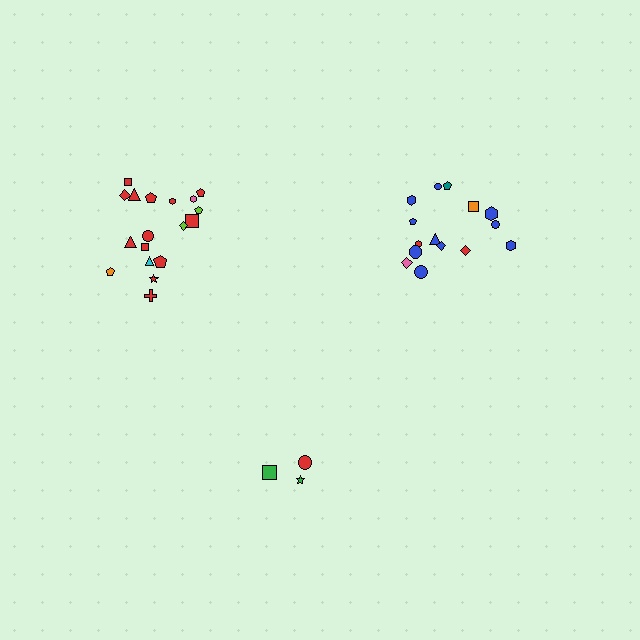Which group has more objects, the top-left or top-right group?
The top-left group.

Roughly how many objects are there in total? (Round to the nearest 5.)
Roughly 35 objects in total.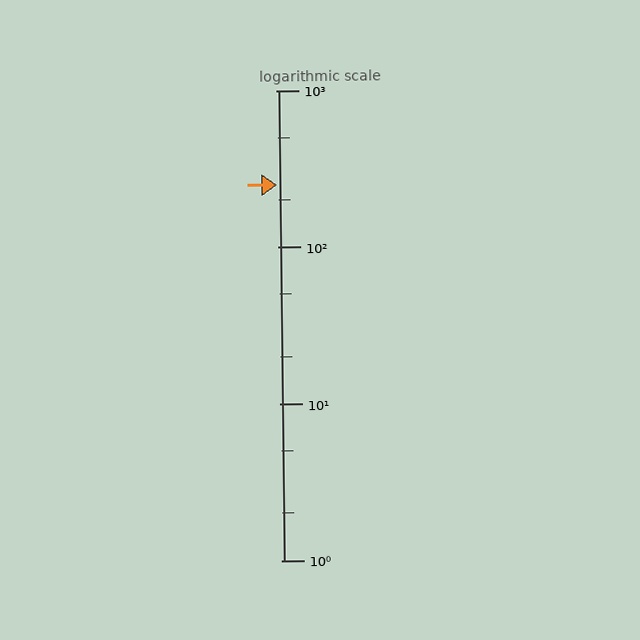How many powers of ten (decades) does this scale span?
The scale spans 3 decades, from 1 to 1000.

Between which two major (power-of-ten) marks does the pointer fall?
The pointer is between 100 and 1000.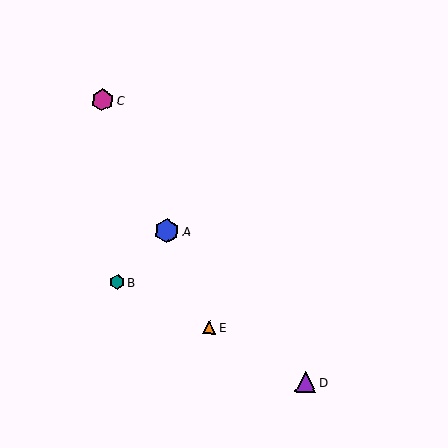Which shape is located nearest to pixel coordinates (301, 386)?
The purple triangle (labeled D) at (305, 382) is nearest to that location.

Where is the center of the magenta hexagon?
The center of the magenta hexagon is at (102, 100).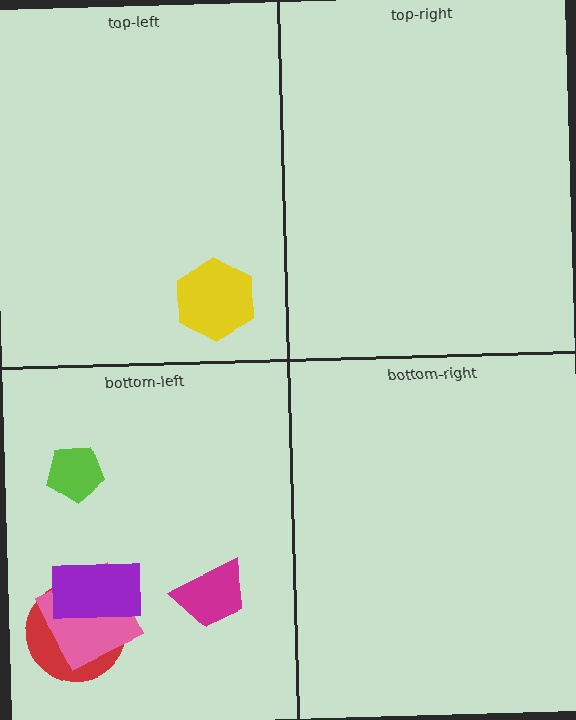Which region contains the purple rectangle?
The bottom-left region.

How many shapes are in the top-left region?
1.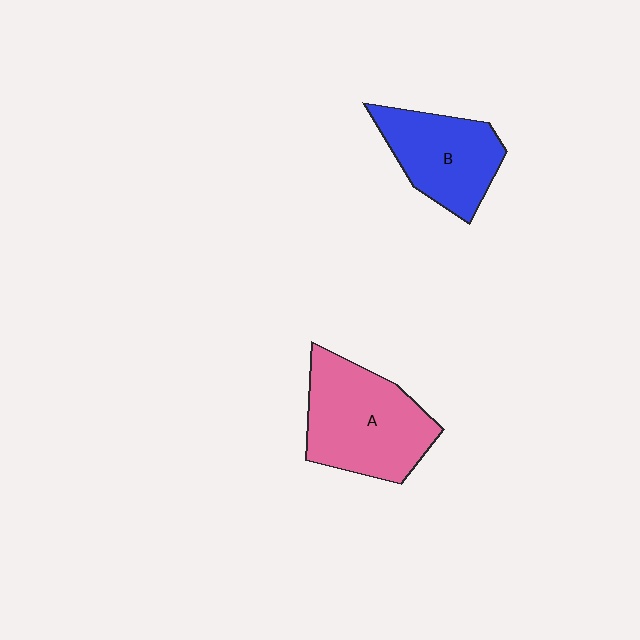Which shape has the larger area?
Shape A (pink).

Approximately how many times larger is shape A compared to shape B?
Approximately 1.3 times.